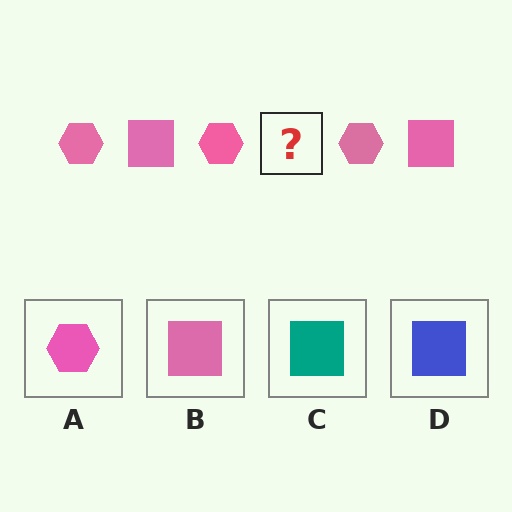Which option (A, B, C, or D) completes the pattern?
B.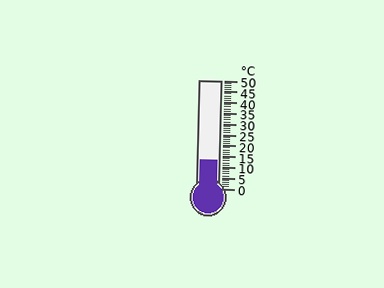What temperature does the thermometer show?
The thermometer shows approximately 13°C.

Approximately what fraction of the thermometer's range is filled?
The thermometer is filled to approximately 25% of its range.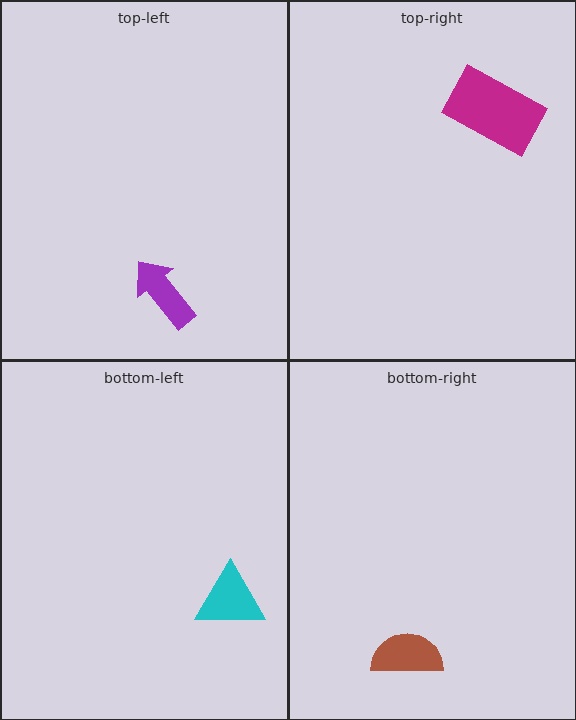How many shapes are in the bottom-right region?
1.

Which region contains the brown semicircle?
The bottom-right region.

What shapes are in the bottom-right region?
The brown semicircle.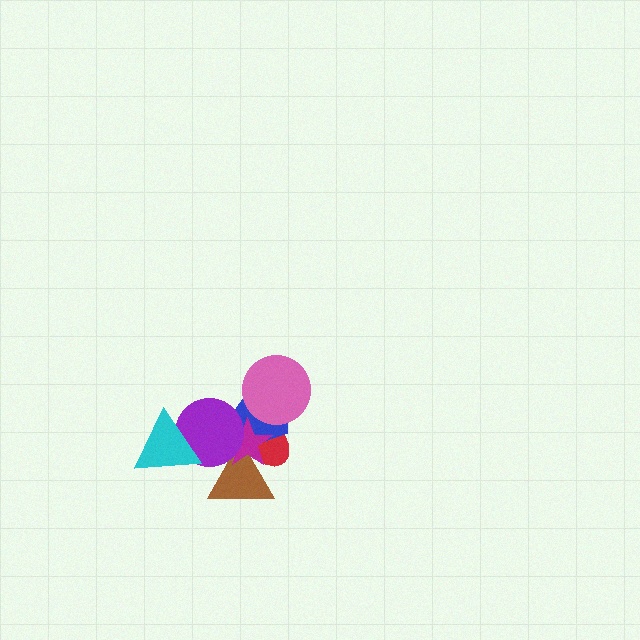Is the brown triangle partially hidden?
Yes, it is partially covered by another shape.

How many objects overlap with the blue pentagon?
4 objects overlap with the blue pentagon.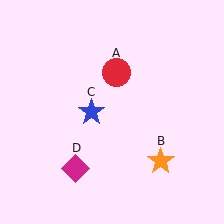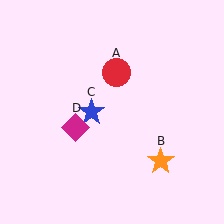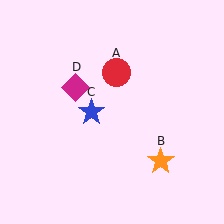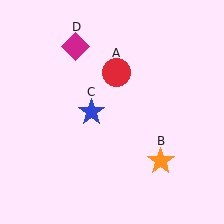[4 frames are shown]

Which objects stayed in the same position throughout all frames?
Red circle (object A) and orange star (object B) and blue star (object C) remained stationary.